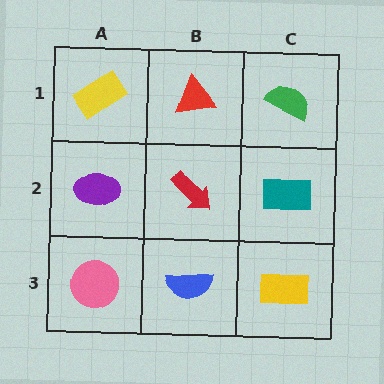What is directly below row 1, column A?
A purple ellipse.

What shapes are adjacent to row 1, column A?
A purple ellipse (row 2, column A), a red triangle (row 1, column B).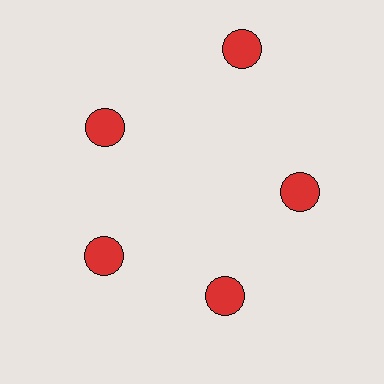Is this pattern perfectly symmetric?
No. The 5 red circles are arranged in a ring, but one element near the 1 o'clock position is pushed outward from the center, breaking the 5-fold rotational symmetry.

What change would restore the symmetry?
The symmetry would be restored by moving it inward, back onto the ring so that all 5 circles sit at equal angles and equal distance from the center.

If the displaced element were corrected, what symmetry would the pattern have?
It would have 5-fold rotational symmetry — the pattern would map onto itself every 72 degrees.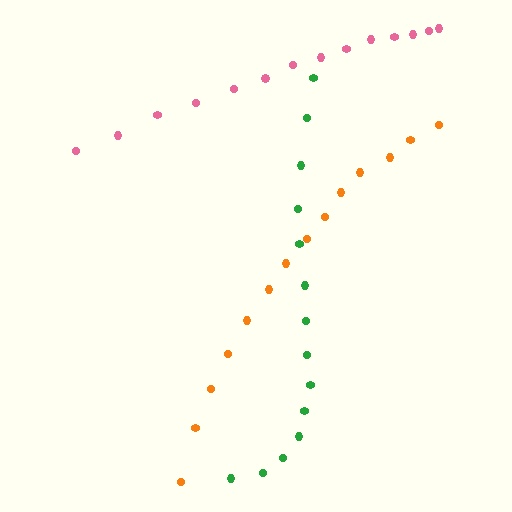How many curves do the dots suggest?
There are 3 distinct paths.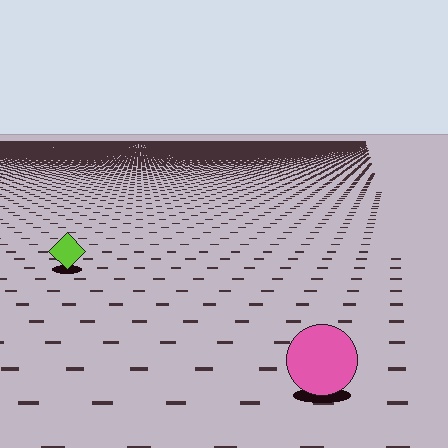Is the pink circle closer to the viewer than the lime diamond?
Yes. The pink circle is closer — you can tell from the texture gradient: the ground texture is coarser near it.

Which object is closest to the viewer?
The pink circle is closest. The texture marks near it are larger and more spread out.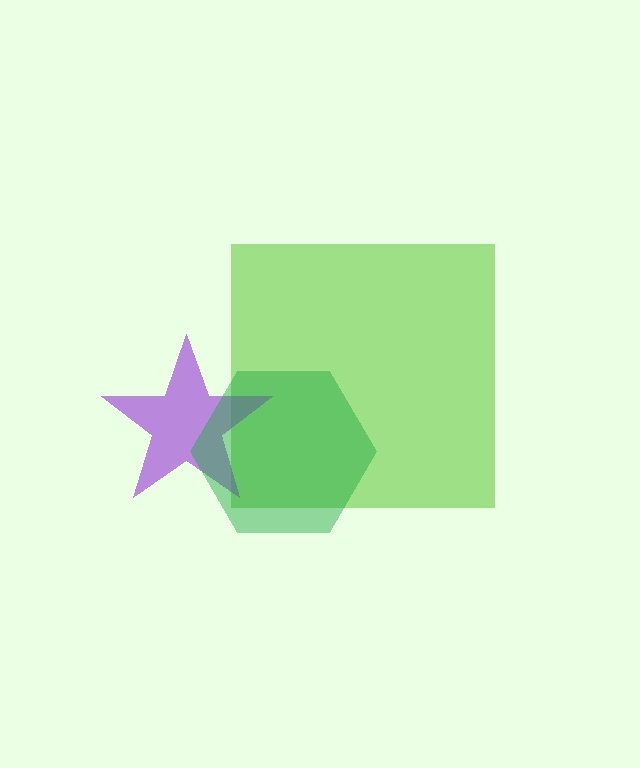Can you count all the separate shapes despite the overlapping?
Yes, there are 3 separate shapes.